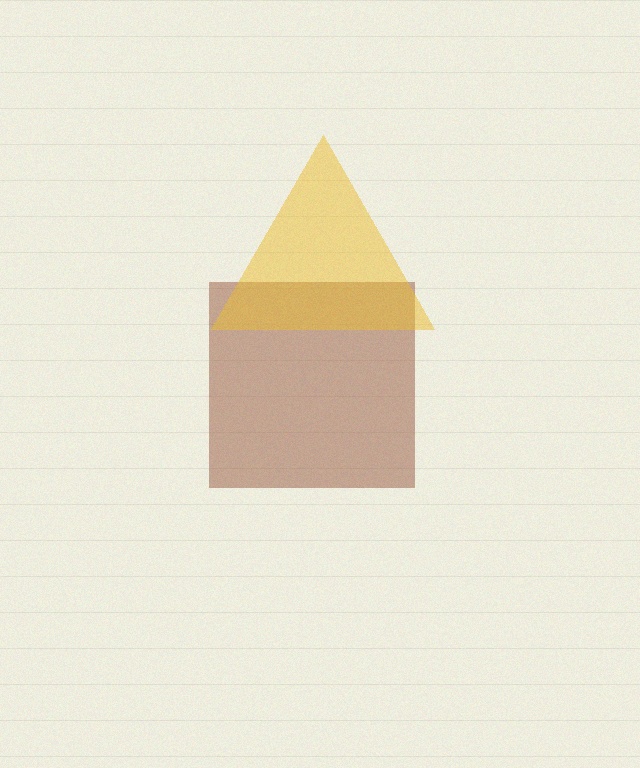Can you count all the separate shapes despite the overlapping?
Yes, there are 2 separate shapes.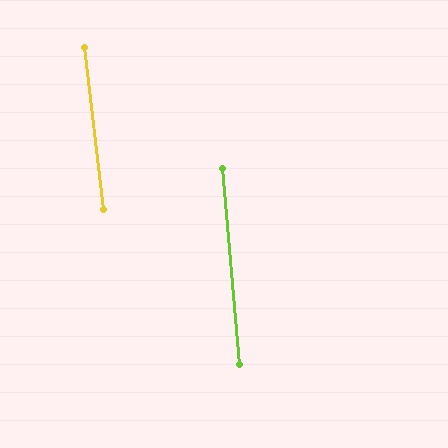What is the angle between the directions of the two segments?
Approximately 2 degrees.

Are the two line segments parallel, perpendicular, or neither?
Parallel — their directions differ by only 1.8°.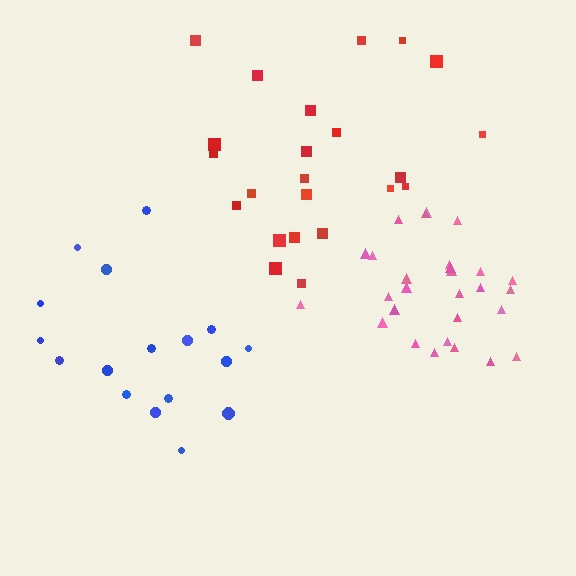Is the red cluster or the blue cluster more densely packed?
Blue.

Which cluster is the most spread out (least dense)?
Red.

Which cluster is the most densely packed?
Pink.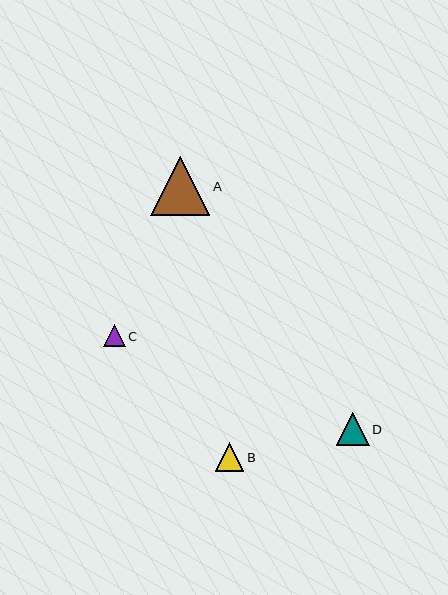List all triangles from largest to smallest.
From largest to smallest: A, D, B, C.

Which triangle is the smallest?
Triangle C is the smallest with a size of approximately 22 pixels.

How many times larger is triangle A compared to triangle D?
Triangle A is approximately 1.8 times the size of triangle D.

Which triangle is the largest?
Triangle A is the largest with a size of approximately 59 pixels.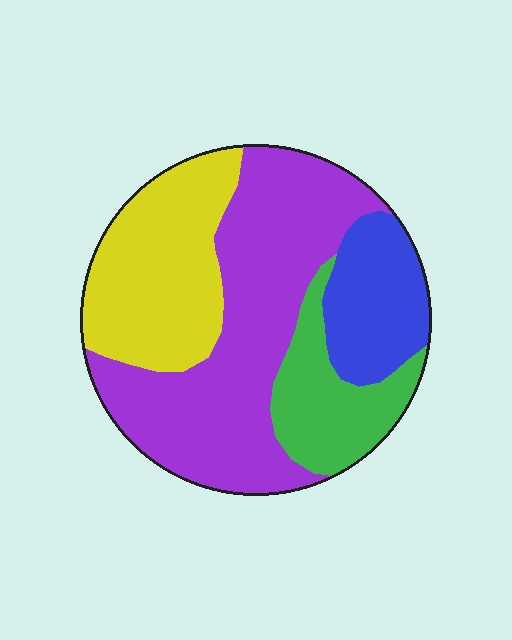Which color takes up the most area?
Purple, at roughly 45%.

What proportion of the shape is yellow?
Yellow covers 26% of the shape.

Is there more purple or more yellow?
Purple.